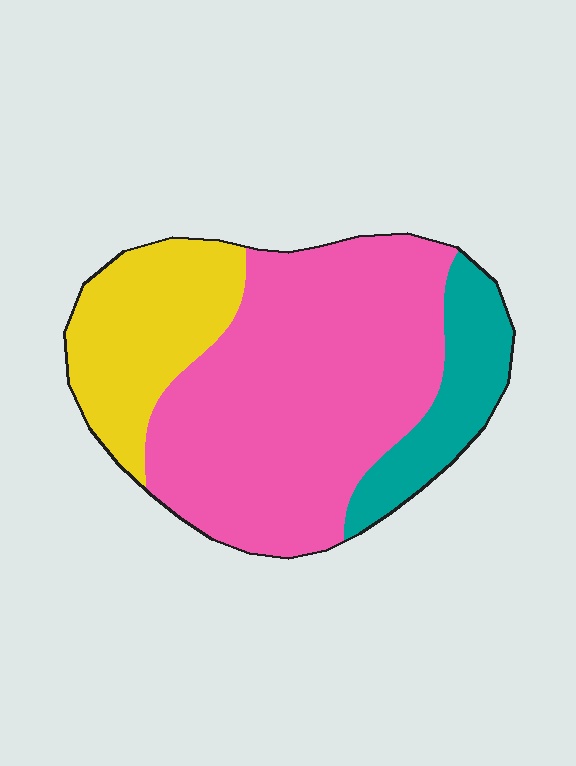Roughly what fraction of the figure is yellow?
Yellow takes up about one quarter (1/4) of the figure.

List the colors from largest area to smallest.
From largest to smallest: pink, yellow, teal.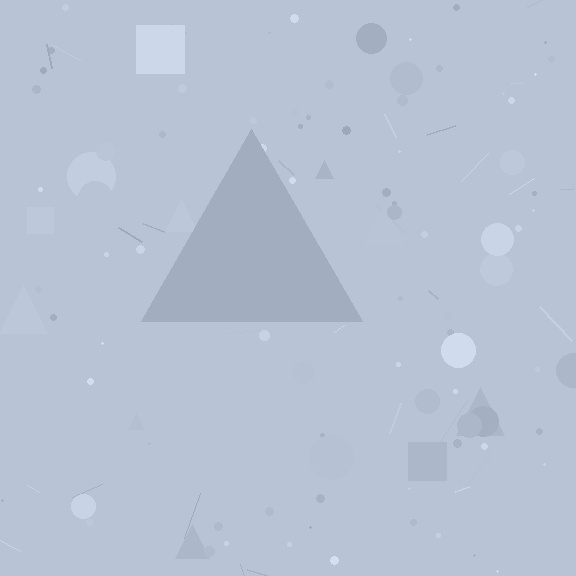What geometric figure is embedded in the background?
A triangle is embedded in the background.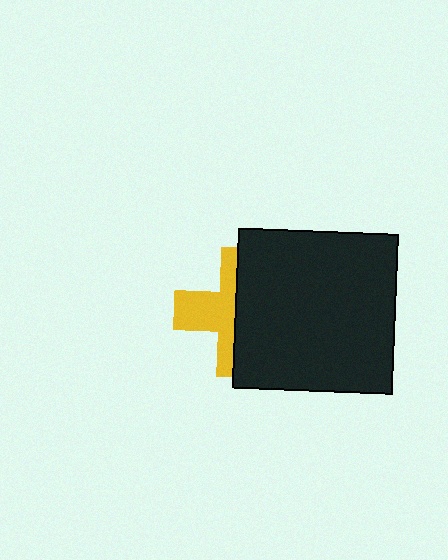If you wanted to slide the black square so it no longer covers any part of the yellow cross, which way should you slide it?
Slide it right — that is the most direct way to separate the two shapes.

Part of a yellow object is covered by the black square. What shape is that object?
It is a cross.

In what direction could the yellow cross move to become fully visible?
The yellow cross could move left. That would shift it out from behind the black square entirely.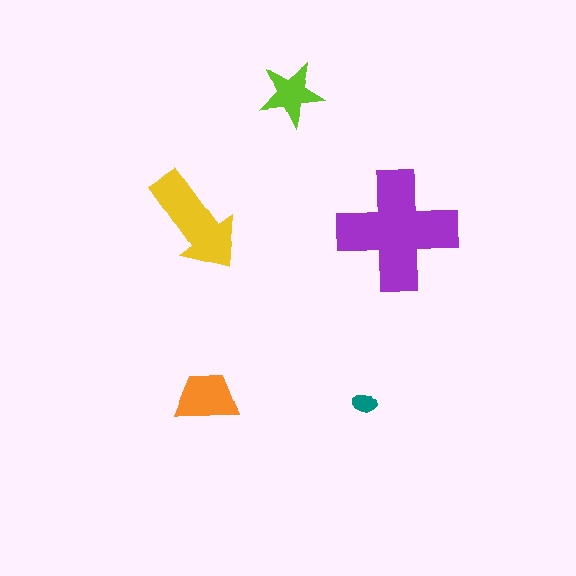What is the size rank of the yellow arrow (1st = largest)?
2nd.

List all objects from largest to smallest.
The purple cross, the yellow arrow, the orange trapezoid, the lime star, the teal ellipse.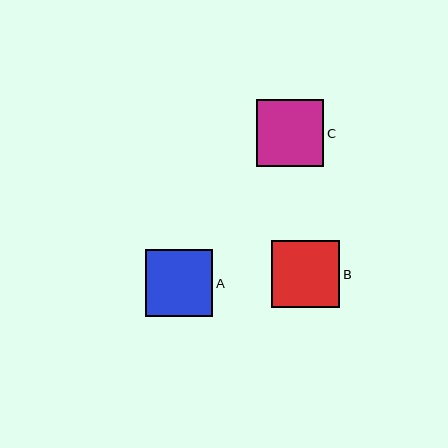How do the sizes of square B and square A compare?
Square B and square A are approximately the same size.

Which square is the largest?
Square B is the largest with a size of approximately 68 pixels.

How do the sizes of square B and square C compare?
Square B and square C are approximately the same size.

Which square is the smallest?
Square C is the smallest with a size of approximately 67 pixels.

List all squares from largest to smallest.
From largest to smallest: B, A, C.